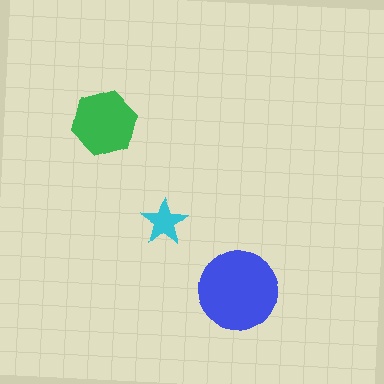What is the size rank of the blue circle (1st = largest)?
1st.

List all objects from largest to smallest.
The blue circle, the green hexagon, the cyan star.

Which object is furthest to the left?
The green hexagon is leftmost.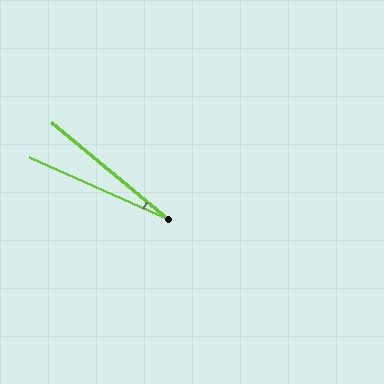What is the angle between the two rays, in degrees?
Approximately 16 degrees.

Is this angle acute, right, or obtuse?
It is acute.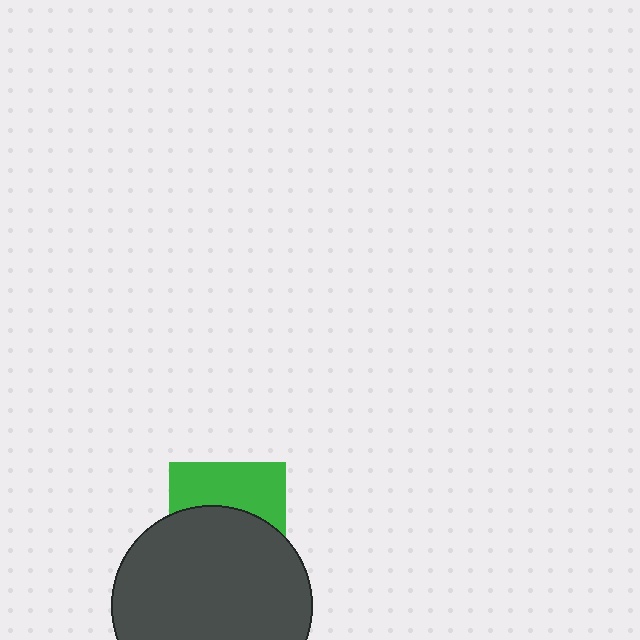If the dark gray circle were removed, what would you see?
You would see the complete green square.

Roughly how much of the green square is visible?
A small part of it is visible (roughly 43%).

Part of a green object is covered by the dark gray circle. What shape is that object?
It is a square.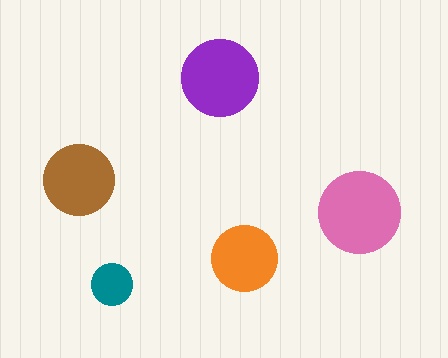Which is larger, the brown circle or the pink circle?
The pink one.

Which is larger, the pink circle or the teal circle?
The pink one.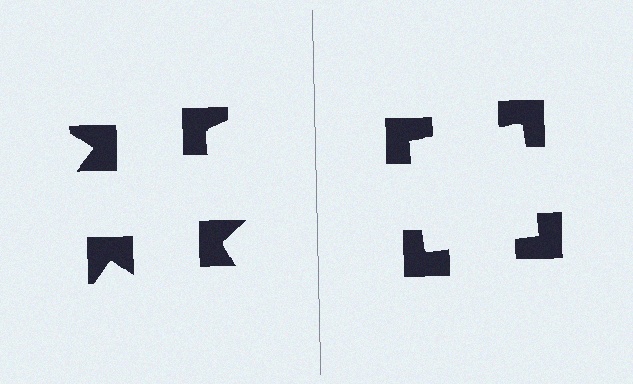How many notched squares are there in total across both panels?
8 — 4 on each side.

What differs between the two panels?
The notched squares are positioned identically on both sides; only the wedge orientations differ. On the right they align to a square; on the left they are misaligned.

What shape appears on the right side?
An illusory square.